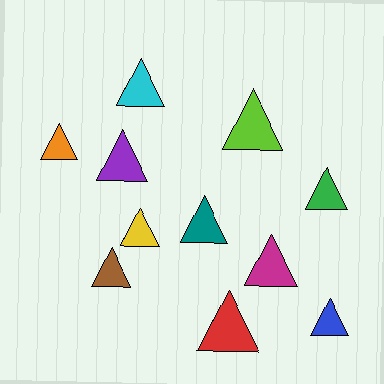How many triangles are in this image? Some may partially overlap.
There are 11 triangles.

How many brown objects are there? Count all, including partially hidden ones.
There is 1 brown object.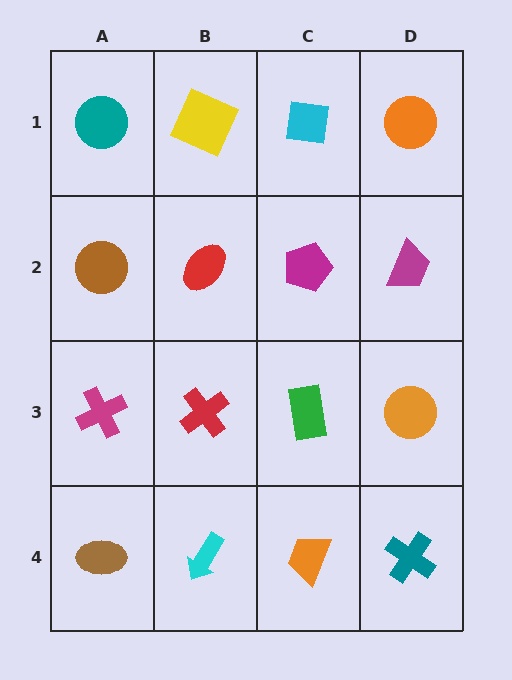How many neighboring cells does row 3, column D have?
3.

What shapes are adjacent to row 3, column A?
A brown circle (row 2, column A), a brown ellipse (row 4, column A), a red cross (row 3, column B).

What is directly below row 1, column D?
A magenta trapezoid.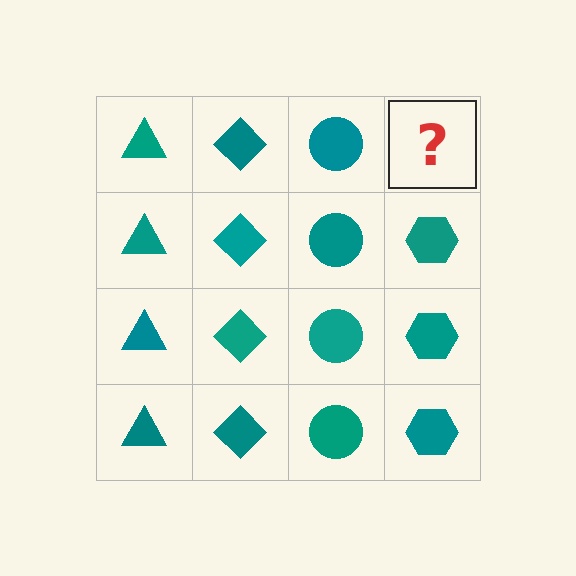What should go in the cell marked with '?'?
The missing cell should contain a teal hexagon.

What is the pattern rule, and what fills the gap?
The rule is that each column has a consistent shape. The gap should be filled with a teal hexagon.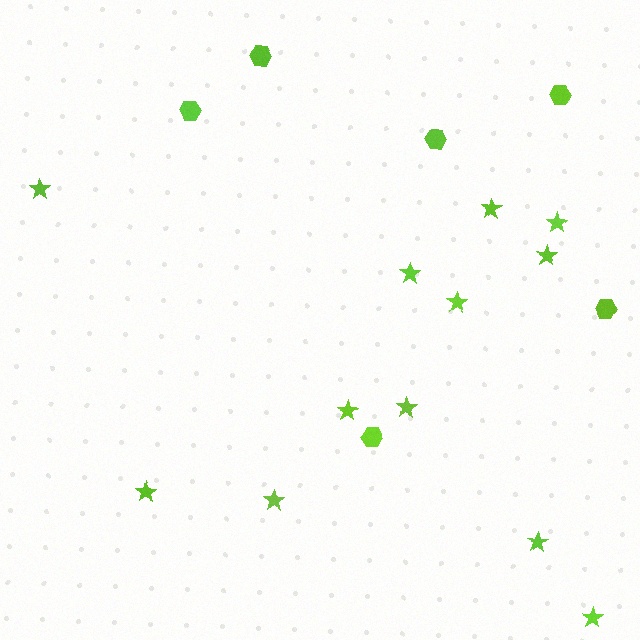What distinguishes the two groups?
There are 2 groups: one group of hexagons (6) and one group of stars (12).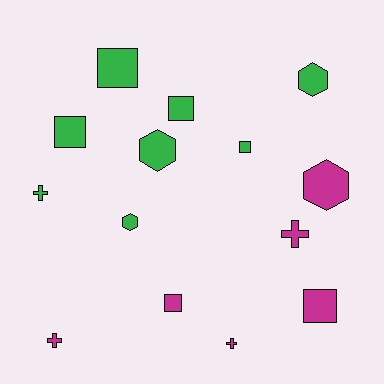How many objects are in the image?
There are 14 objects.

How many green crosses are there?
There is 1 green cross.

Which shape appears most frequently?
Square, with 6 objects.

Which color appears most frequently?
Green, with 8 objects.